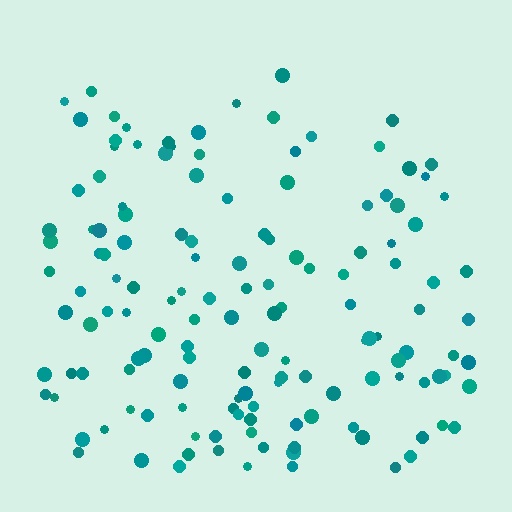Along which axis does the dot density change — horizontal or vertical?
Vertical.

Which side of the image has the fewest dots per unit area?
The top.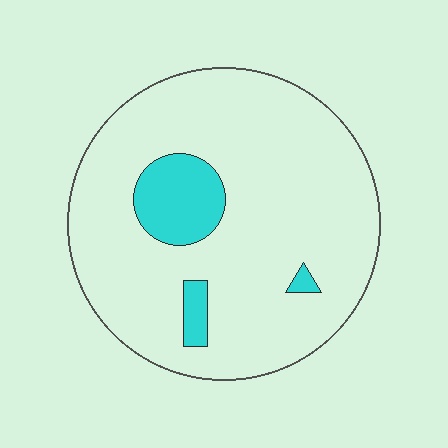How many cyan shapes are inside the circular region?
3.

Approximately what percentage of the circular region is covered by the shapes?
Approximately 10%.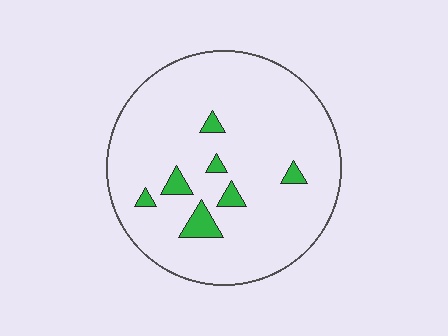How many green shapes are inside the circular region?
7.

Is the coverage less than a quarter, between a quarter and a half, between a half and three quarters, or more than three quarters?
Less than a quarter.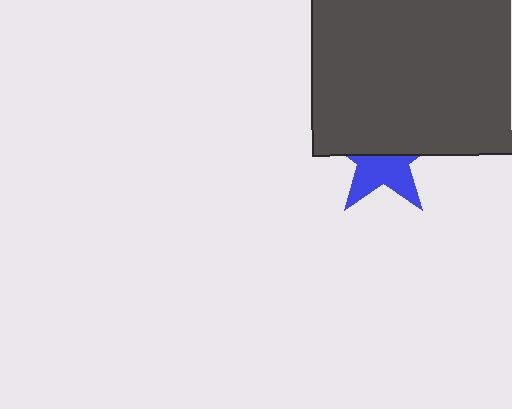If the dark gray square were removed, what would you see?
You would see the complete blue star.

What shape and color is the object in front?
The object in front is a dark gray square.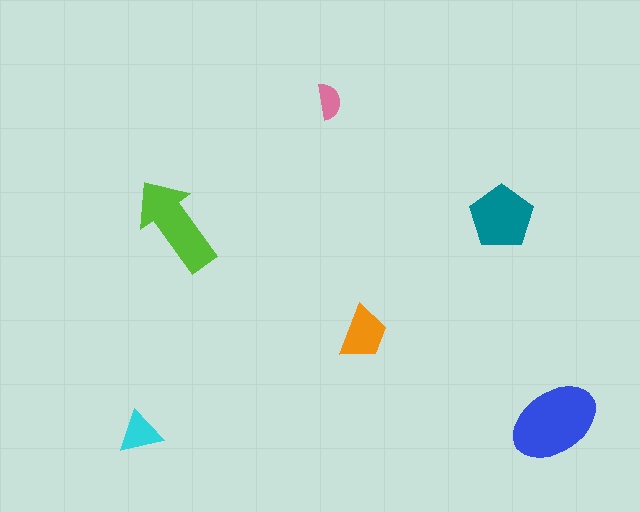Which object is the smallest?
The pink semicircle.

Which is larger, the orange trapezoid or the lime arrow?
The lime arrow.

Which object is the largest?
The blue ellipse.